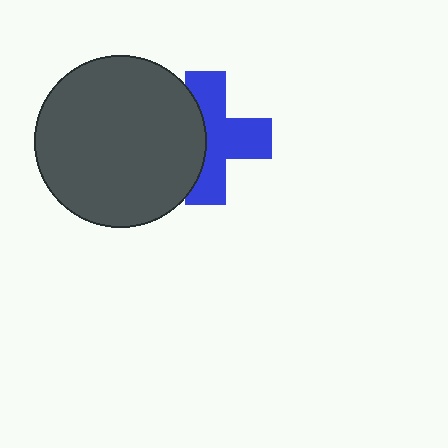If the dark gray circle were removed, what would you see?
You would see the complete blue cross.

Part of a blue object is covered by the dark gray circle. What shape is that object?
It is a cross.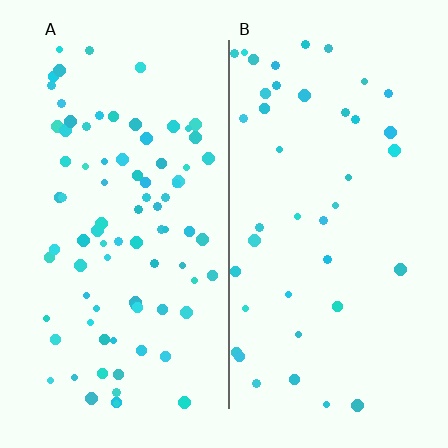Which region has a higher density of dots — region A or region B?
A (the left).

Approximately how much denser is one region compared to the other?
Approximately 2.0× — region A over region B.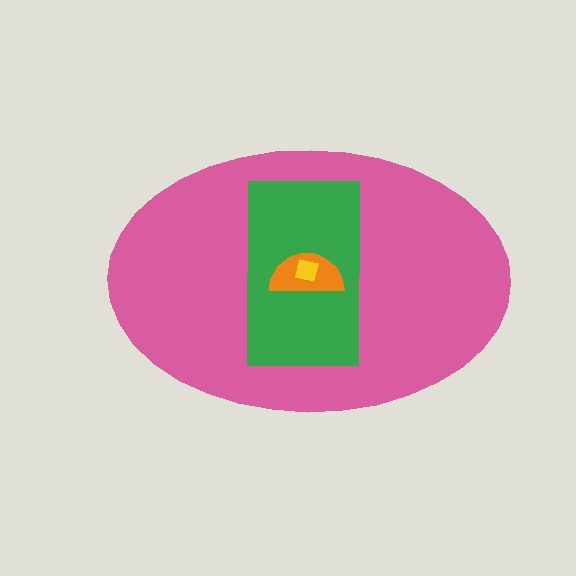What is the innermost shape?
The yellow square.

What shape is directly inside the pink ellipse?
The green rectangle.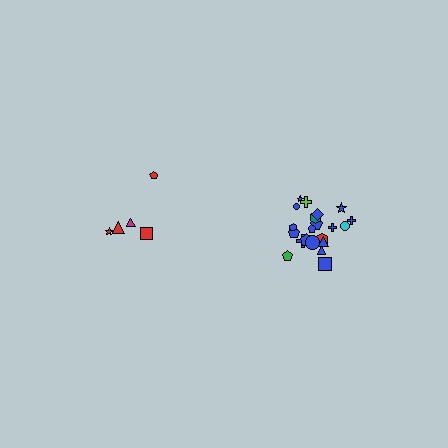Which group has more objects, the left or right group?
The right group.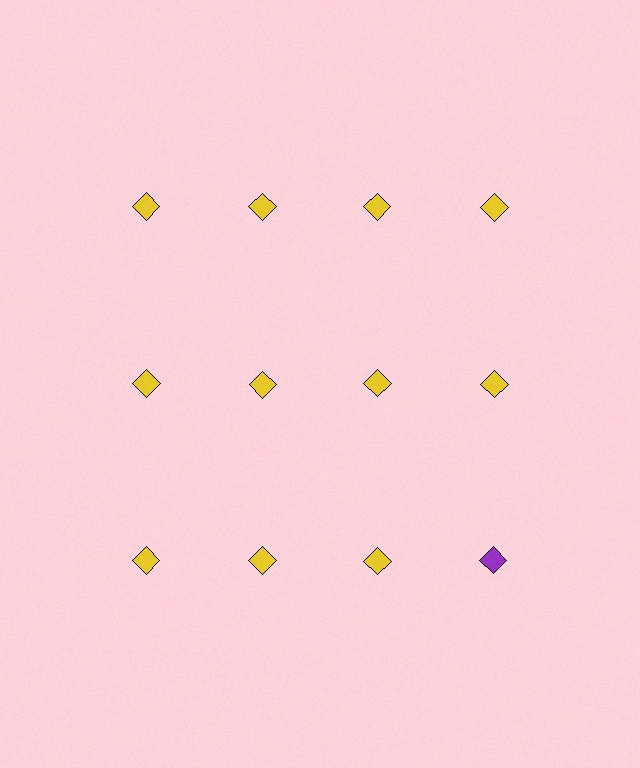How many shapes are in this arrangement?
There are 12 shapes arranged in a grid pattern.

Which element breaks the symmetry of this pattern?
The purple diamond in the third row, second from right column breaks the symmetry. All other shapes are yellow diamonds.